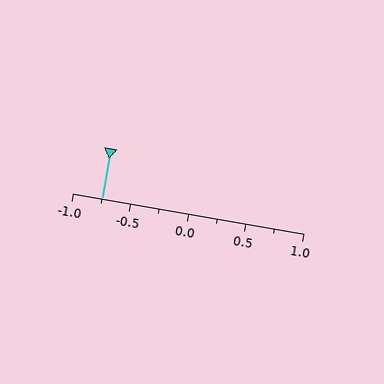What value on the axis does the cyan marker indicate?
The marker indicates approximately -0.75.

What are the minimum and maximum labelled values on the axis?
The axis runs from -1.0 to 1.0.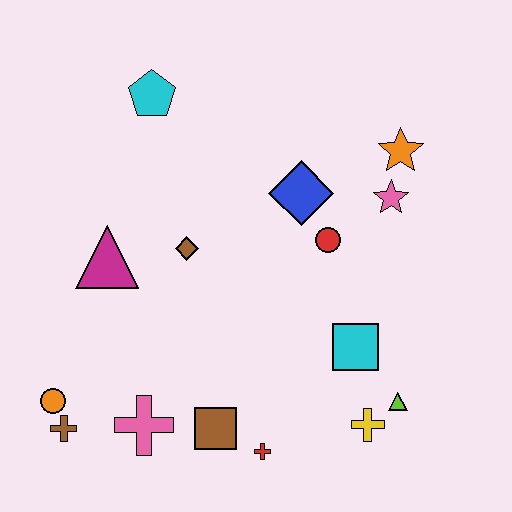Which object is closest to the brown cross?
The orange circle is closest to the brown cross.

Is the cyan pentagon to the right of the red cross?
No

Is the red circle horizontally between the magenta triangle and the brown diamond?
No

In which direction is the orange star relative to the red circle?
The orange star is above the red circle.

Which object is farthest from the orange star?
The brown cross is farthest from the orange star.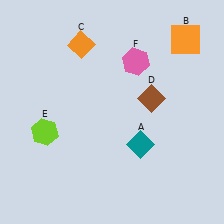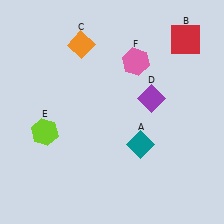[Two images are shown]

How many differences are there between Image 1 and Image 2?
There are 2 differences between the two images.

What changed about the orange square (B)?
In Image 1, B is orange. In Image 2, it changed to red.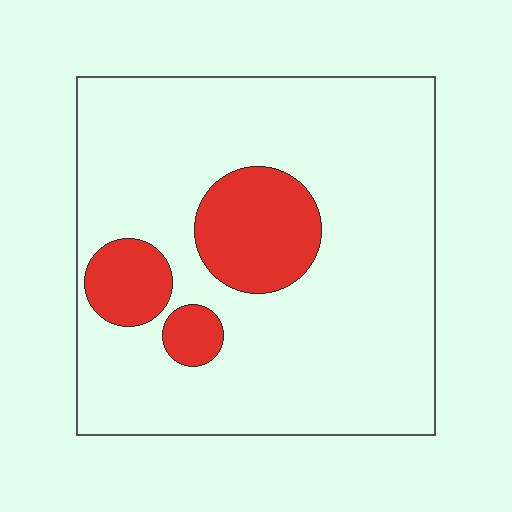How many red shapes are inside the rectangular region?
3.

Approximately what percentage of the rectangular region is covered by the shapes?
Approximately 15%.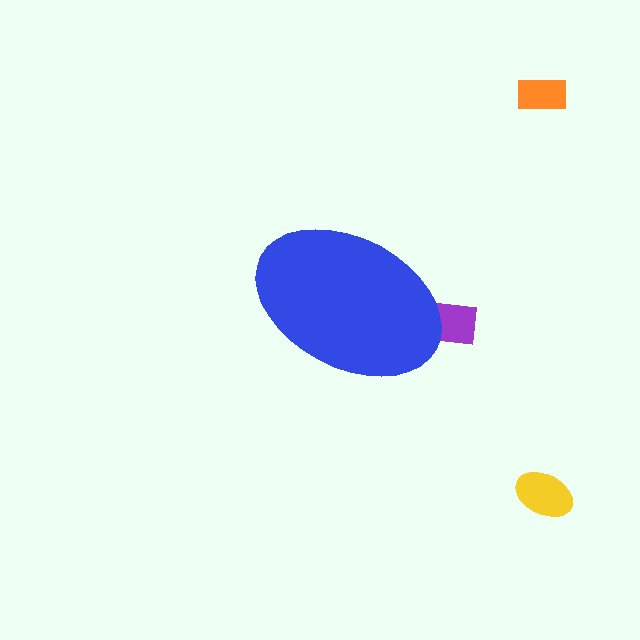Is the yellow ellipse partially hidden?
No, the yellow ellipse is fully visible.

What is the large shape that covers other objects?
A blue ellipse.